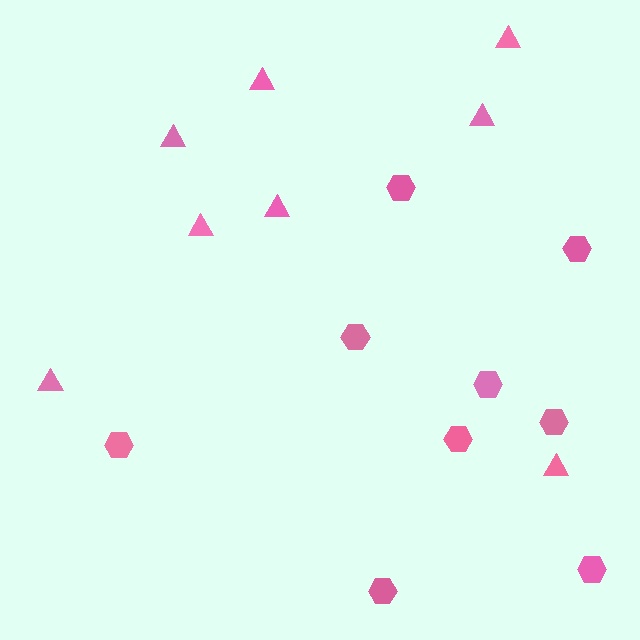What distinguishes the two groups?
There are 2 groups: one group of triangles (8) and one group of hexagons (9).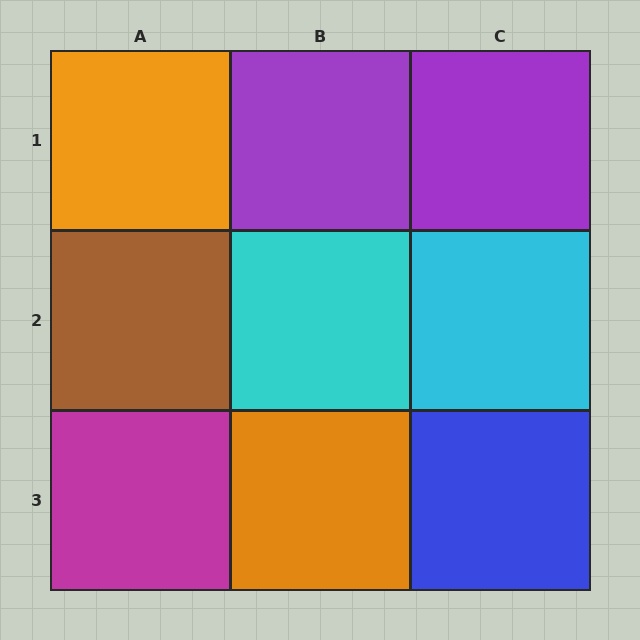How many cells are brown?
1 cell is brown.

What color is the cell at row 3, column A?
Magenta.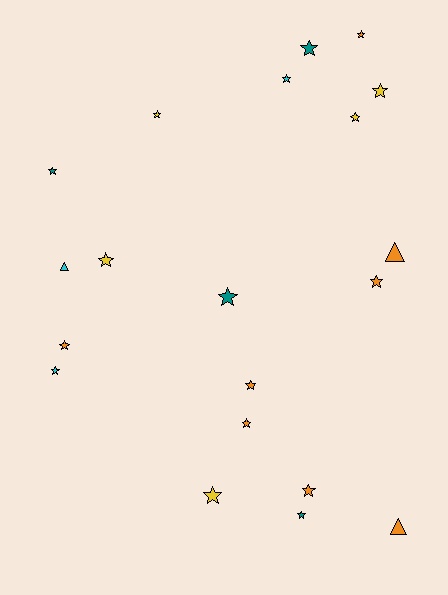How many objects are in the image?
There are 20 objects.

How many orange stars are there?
There are 6 orange stars.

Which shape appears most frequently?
Star, with 17 objects.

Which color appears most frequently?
Orange, with 8 objects.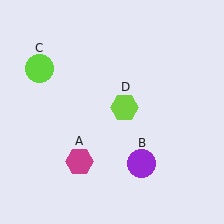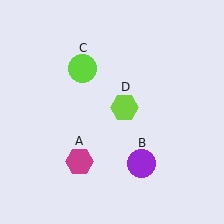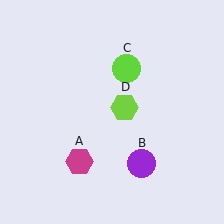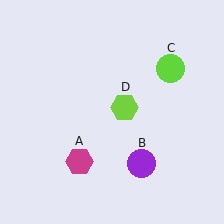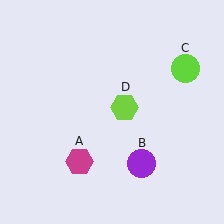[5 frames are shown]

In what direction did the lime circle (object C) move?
The lime circle (object C) moved right.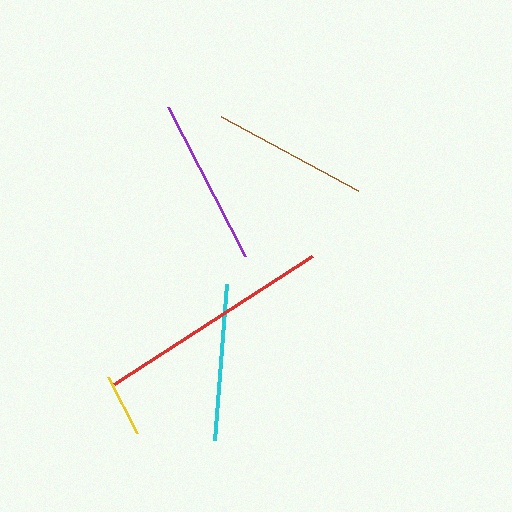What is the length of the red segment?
The red segment is approximately 236 pixels long.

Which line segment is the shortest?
The yellow line is the shortest at approximately 64 pixels.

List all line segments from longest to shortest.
From longest to shortest: red, purple, cyan, brown, yellow.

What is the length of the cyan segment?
The cyan segment is approximately 156 pixels long.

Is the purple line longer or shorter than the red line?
The red line is longer than the purple line.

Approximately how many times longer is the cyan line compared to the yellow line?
The cyan line is approximately 2.4 times the length of the yellow line.